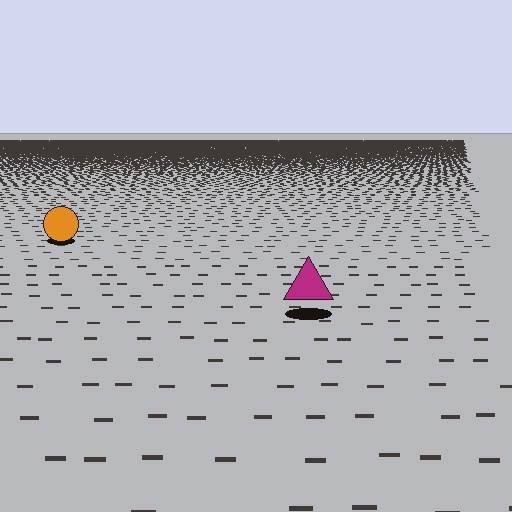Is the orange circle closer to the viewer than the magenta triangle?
No. The magenta triangle is closer — you can tell from the texture gradient: the ground texture is coarser near it.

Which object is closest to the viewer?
The magenta triangle is closest. The texture marks near it are larger and more spread out.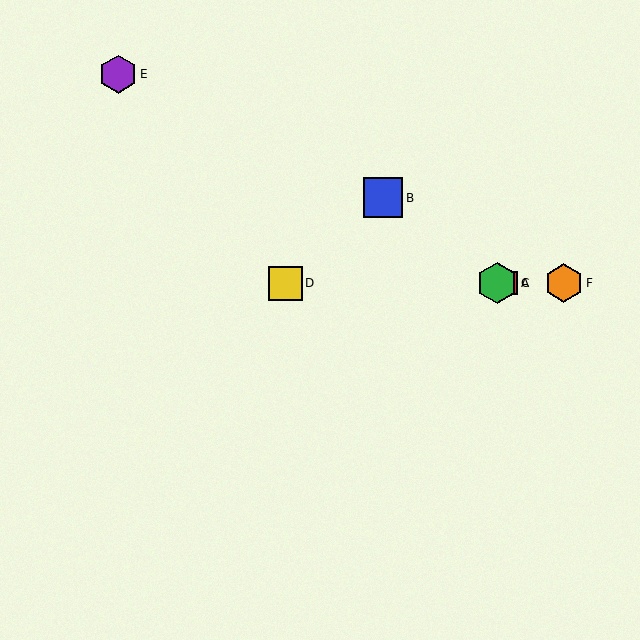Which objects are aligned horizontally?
Objects A, C, D, F are aligned horizontally.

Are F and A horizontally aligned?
Yes, both are at y≈283.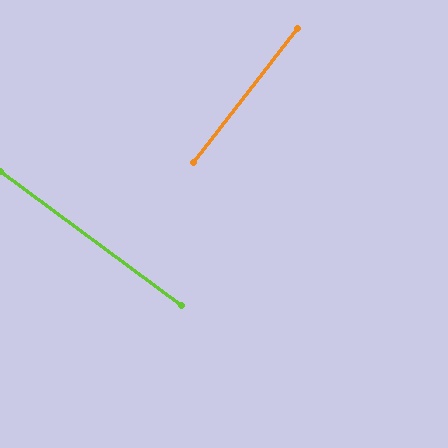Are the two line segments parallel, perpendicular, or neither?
Perpendicular — they meet at approximately 89°.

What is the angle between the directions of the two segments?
Approximately 89 degrees.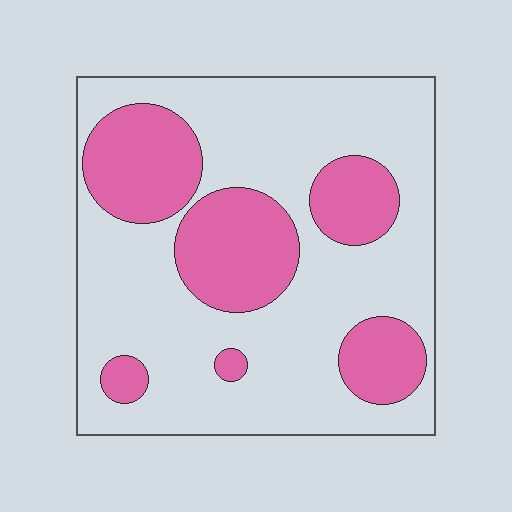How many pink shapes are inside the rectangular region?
6.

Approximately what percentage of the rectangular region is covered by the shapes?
Approximately 30%.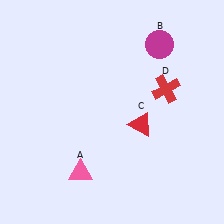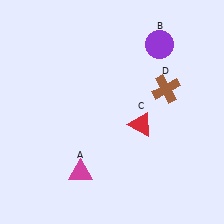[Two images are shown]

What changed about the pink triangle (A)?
In Image 1, A is pink. In Image 2, it changed to magenta.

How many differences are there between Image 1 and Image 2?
There are 3 differences between the two images.